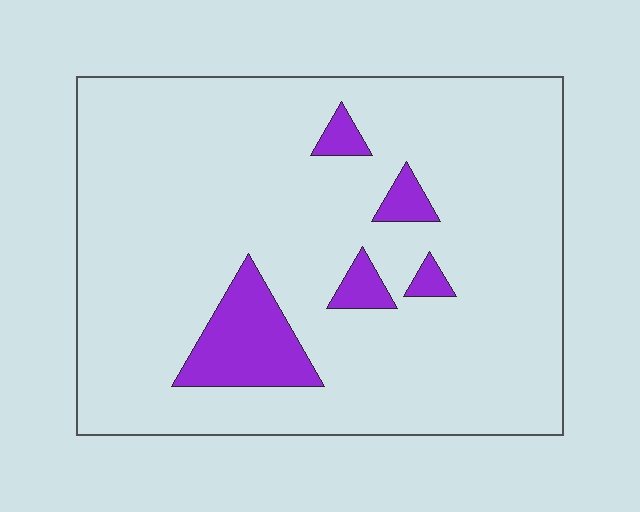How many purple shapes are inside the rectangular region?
5.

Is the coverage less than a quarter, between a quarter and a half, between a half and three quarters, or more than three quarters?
Less than a quarter.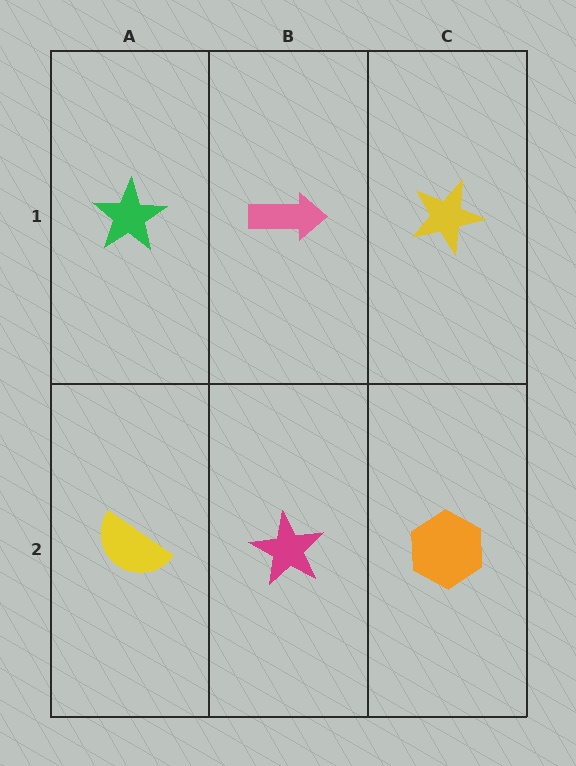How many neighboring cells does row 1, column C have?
2.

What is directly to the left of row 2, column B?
A yellow semicircle.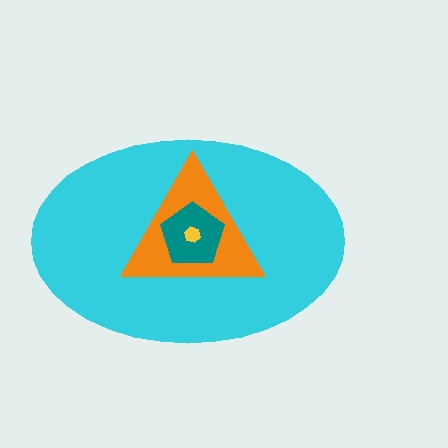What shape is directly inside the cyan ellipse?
The orange triangle.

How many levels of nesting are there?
4.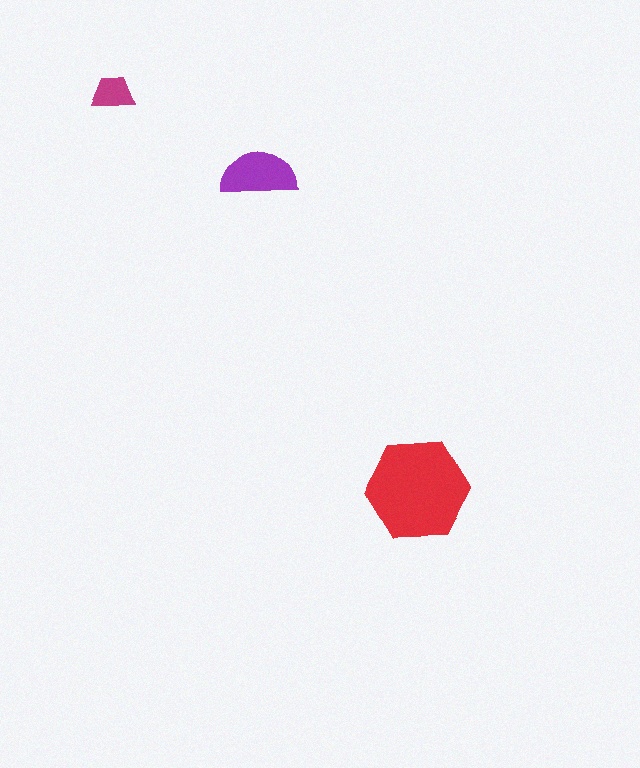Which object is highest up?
The magenta trapezoid is topmost.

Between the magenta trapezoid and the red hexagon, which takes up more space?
The red hexagon.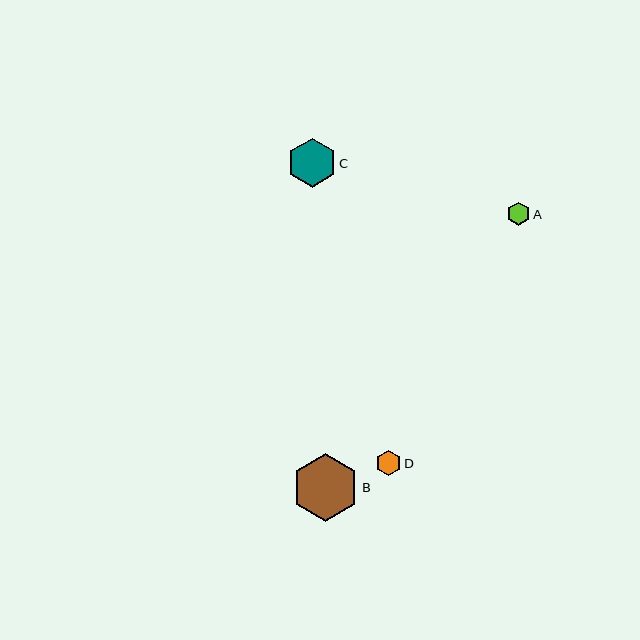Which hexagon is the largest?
Hexagon B is the largest with a size of approximately 68 pixels.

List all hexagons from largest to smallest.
From largest to smallest: B, C, D, A.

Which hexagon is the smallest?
Hexagon A is the smallest with a size of approximately 23 pixels.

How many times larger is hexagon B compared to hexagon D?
Hexagon B is approximately 2.7 times the size of hexagon D.